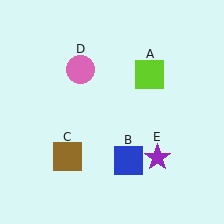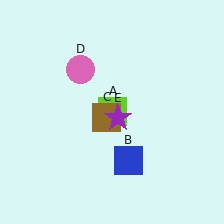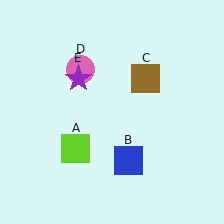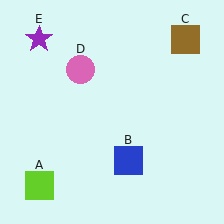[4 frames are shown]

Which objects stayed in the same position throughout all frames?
Blue square (object B) and pink circle (object D) remained stationary.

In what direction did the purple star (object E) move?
The purple star (object E) moved up and to the left.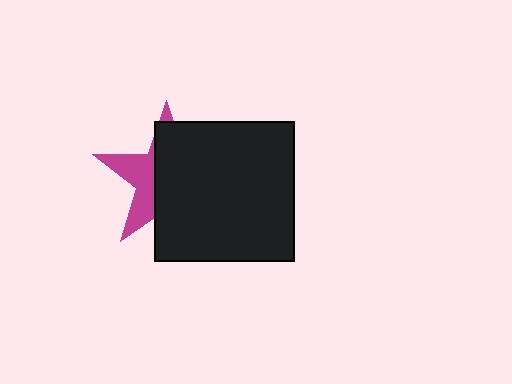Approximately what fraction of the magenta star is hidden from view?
Roughly 65% of the magenta star is hidden behind the black square.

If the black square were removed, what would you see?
You would see the complete magenta star.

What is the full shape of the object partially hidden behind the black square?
The partially hidden object is a magenta star.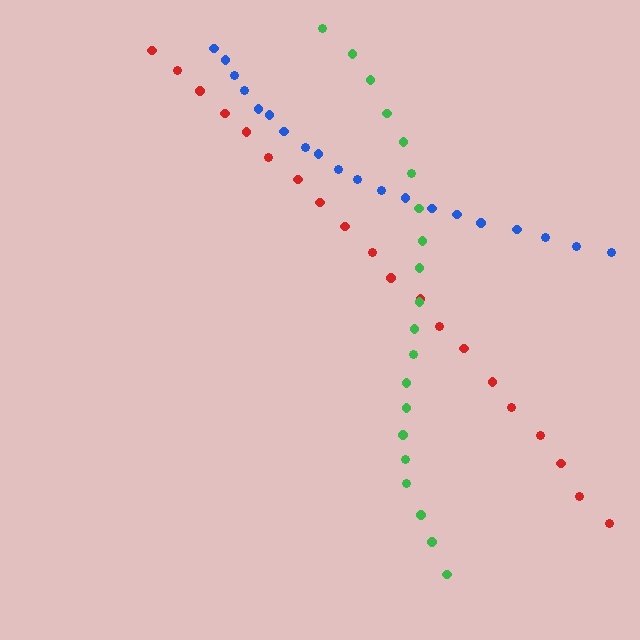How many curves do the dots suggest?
There are 3 distinct paths.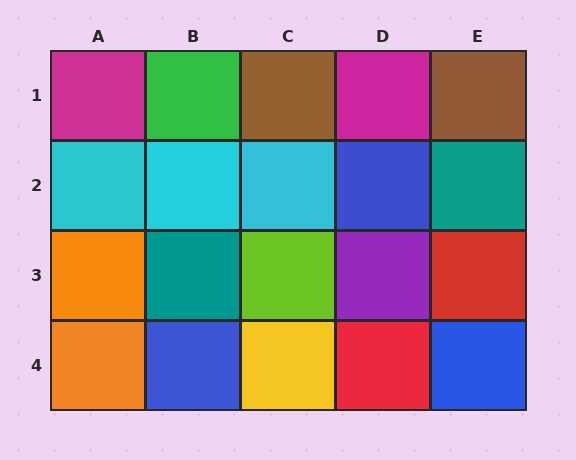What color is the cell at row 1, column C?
Brown.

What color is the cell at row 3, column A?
Orange.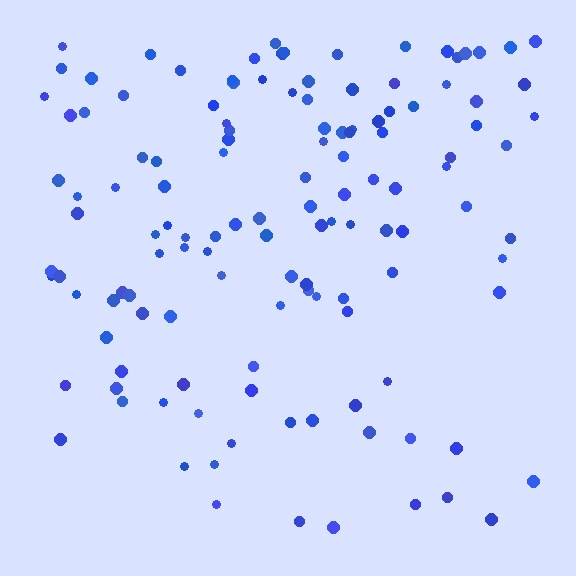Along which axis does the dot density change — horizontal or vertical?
Vertical.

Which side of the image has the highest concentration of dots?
The top.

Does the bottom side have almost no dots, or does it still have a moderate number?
Still a moderate number, just noticeably fewer than the top.